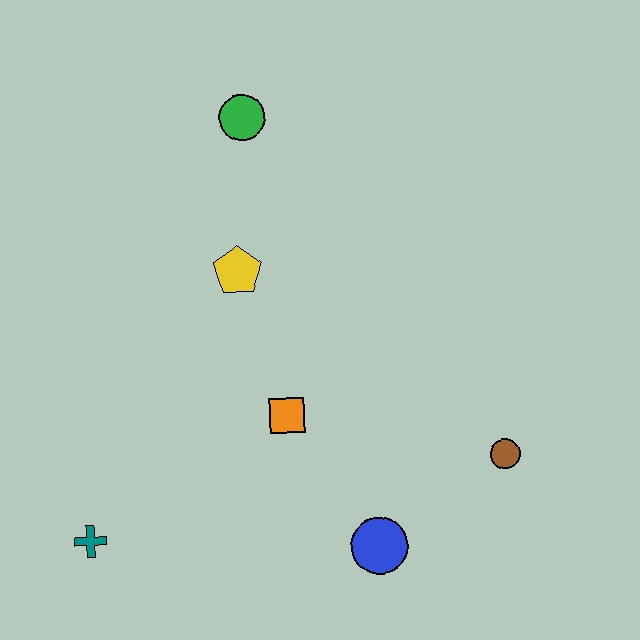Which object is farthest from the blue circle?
The green circle is farthest from the blue circle.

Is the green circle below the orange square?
No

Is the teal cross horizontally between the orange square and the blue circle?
No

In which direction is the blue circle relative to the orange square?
The blue circle is below the orange square.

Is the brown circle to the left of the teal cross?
No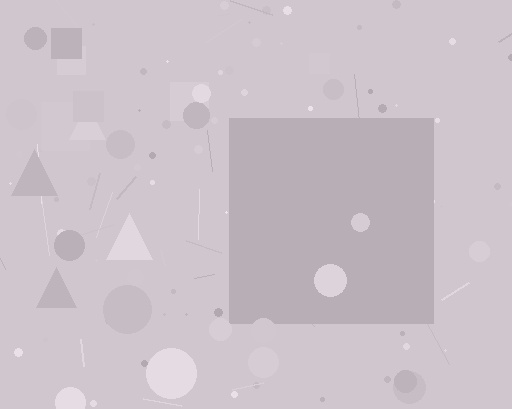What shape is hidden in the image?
A square is hidden in the image.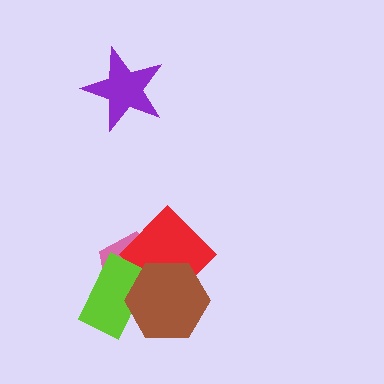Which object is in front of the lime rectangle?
The brown hexagon is in front of the lime rectangle.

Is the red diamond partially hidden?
Yes, it is partially covered by another shape.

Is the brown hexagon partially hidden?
No, no other shape covers it.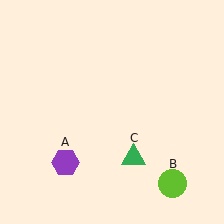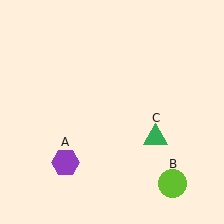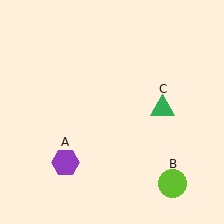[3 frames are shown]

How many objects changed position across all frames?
1 object changed position: green triangle (object C).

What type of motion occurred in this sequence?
The green triangle (object C) rotated counterclockwise around the center of the scene.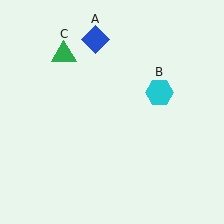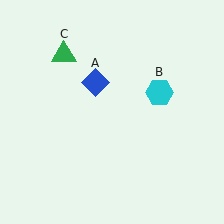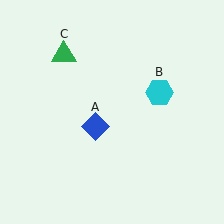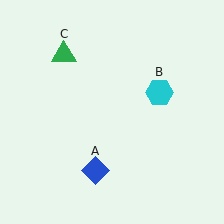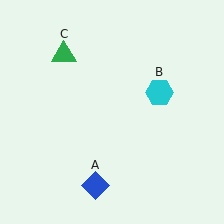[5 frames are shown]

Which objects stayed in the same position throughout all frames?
Cyan hexagon (object B) and green triangle (object C) remained stationary.